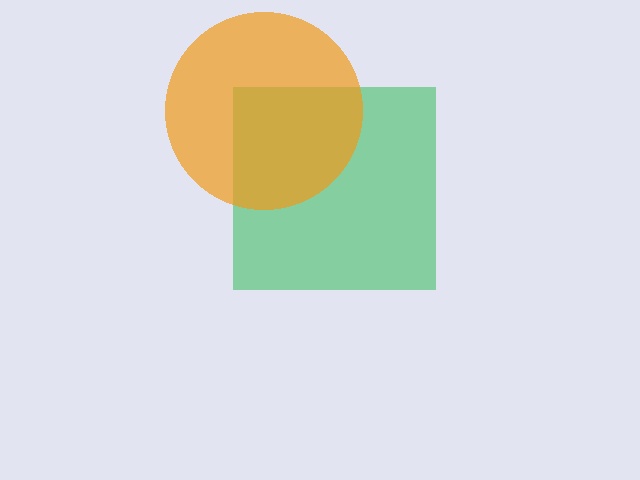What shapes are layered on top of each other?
The layered shapes are: a green square, an orange circle.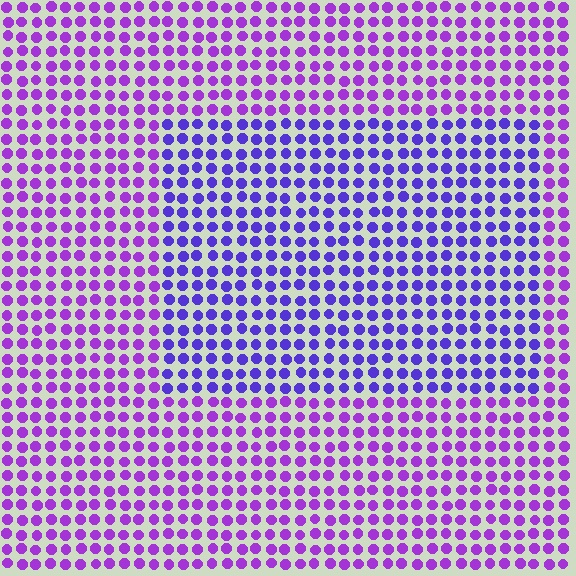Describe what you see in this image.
The image is filled with small purple elements in a uniform arrangement. A rectangle-shaped region is visible where the elements are tinted to a slightly different hue, forming a subtle color boundary.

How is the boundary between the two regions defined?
The boundary is defined purely by a slight shift in hue (about 30 degrees). Spacing, size, and orientation are identical on both sides.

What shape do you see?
I see a rectangle.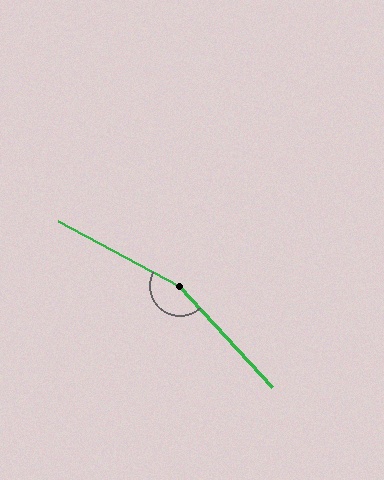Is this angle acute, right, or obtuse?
It is obtuse.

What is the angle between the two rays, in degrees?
Approximately 160 degrees.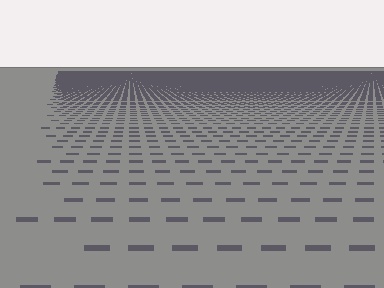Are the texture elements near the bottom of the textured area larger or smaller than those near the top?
Larger. Near the bottom, elements are closer to the viewer and appear at a bigger on-screen size.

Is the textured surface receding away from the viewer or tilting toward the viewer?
The surface is receding away from the viewer. Texture elements get smaller and denser toward the top.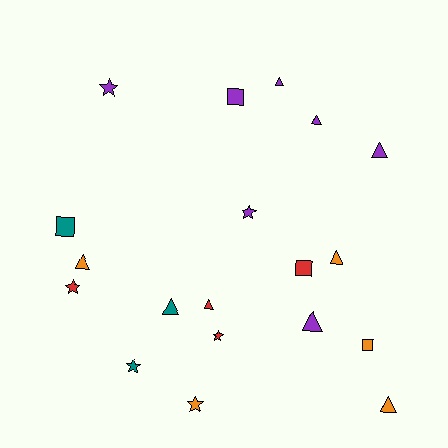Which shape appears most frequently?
Triangle, with 9 objects.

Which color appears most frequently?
Purple, with 7 objects.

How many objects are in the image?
There are 19 objects.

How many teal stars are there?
There is 1 teal star.